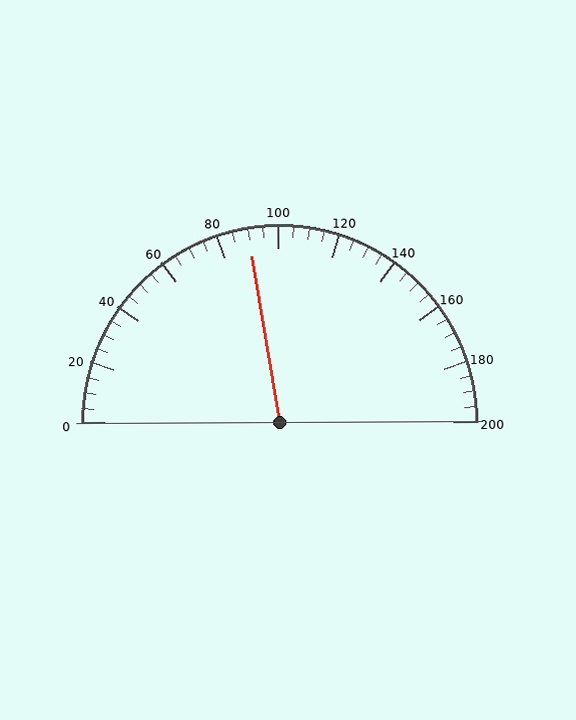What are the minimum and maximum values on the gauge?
The gauge ranges from 0 to 200.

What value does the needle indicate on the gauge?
The needle indicates approximately 90.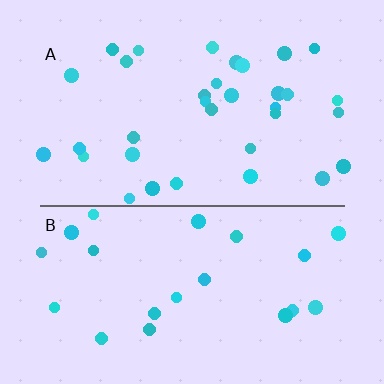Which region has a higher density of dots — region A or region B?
A (the top).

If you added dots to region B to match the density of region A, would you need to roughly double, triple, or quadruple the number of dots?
Approximately double.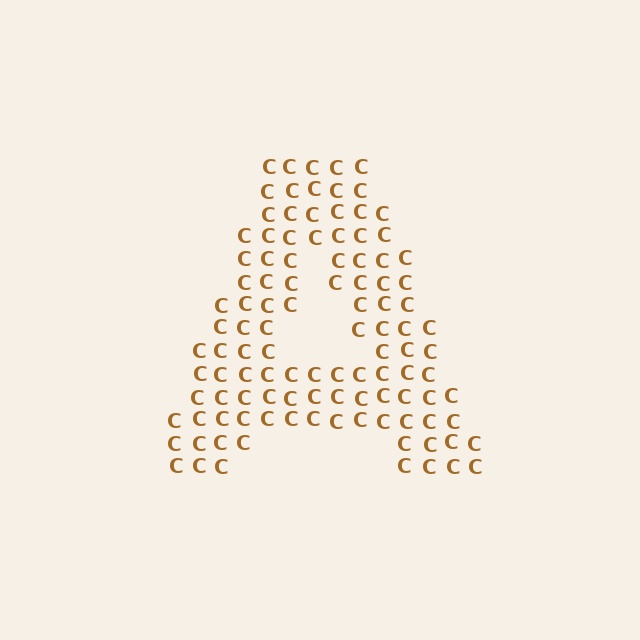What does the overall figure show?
The overall figure shows the letter A.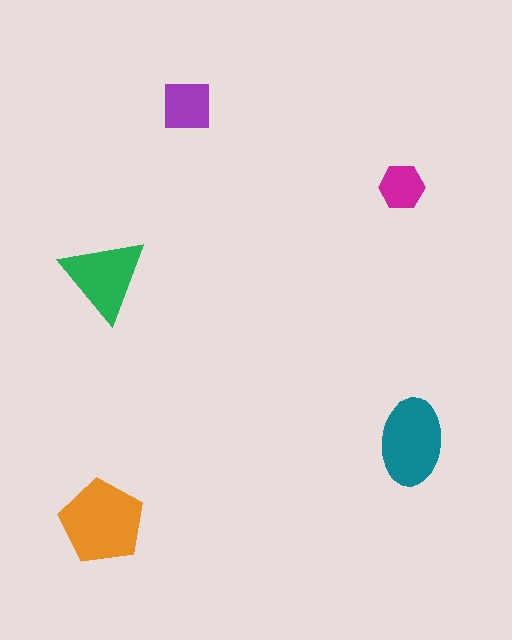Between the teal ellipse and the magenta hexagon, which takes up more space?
The teal ellipse.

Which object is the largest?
The orange pentagon.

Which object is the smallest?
The magenta hexagon.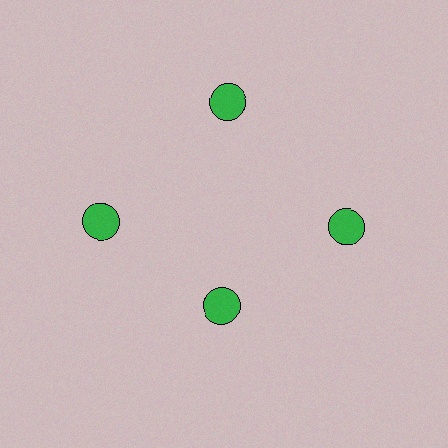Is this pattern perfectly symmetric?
No. The 4 green circles are arranged in a ring, but one element near the 6 o'clock position is pulled inward toward the center, breaking the 4-fold rotational symmetry.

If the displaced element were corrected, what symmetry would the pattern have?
It would have 4-fold rotational symmetry — the pattern would map onto itself every 90 degrees.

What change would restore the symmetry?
The symmetry would be restored by moving it outward, back onto the ring so that all 4 circles sit at equal angles and equal distance from the center.